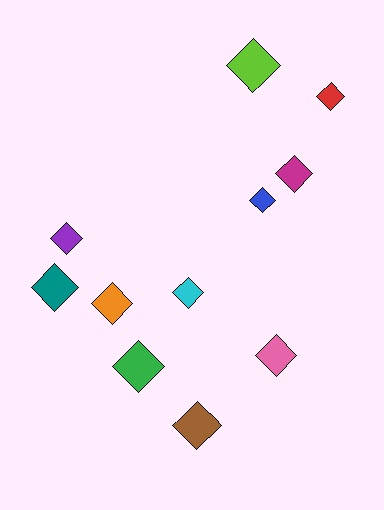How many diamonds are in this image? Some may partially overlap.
There are 11 diamonds.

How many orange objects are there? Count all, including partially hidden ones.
There is 1 orange object.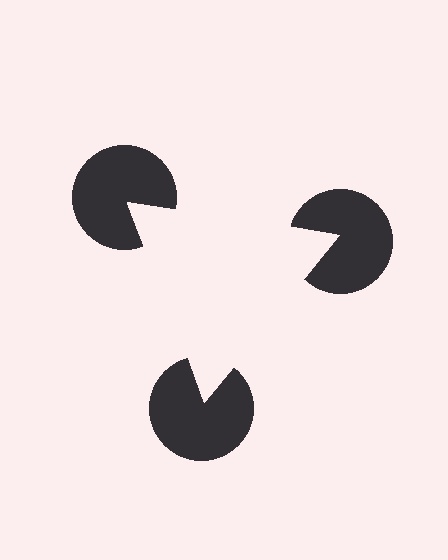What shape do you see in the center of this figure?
An illusory triangle — its edges are inferred from the aligned wedge cuts in the pac-man discs, not physically drawn.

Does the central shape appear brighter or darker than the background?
It typically appears slightly brighter than the background, even though no actual brightness change is drawn.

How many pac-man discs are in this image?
There are 3 — one at each vertex of the illusory triangle.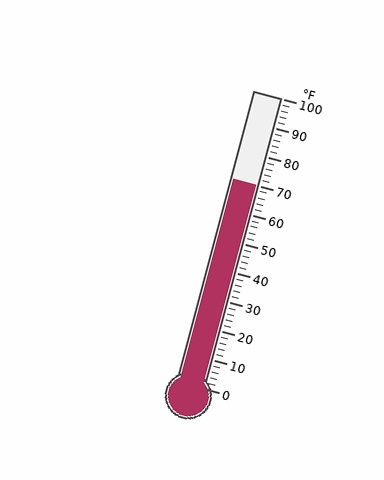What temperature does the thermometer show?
The thermometer shows approximately 70°F.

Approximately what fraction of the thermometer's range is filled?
The thermometer is filled to approximately 70% of its range.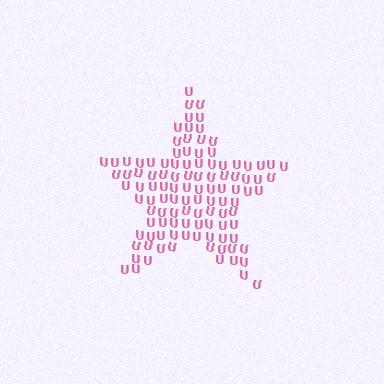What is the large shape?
The large shape is a star.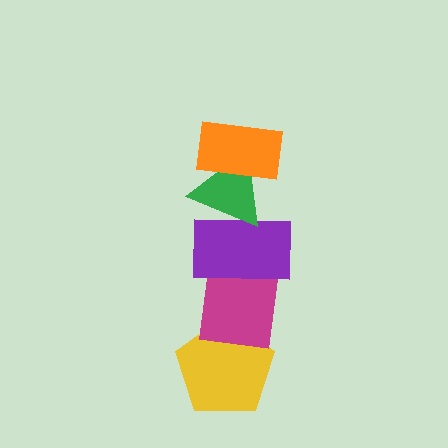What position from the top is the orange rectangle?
The orange rectangle is 1st from the top.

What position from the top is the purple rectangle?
The purple rectangle is 3rd from the top.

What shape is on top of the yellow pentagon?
The magenta square is on top of the yellow pentagon.